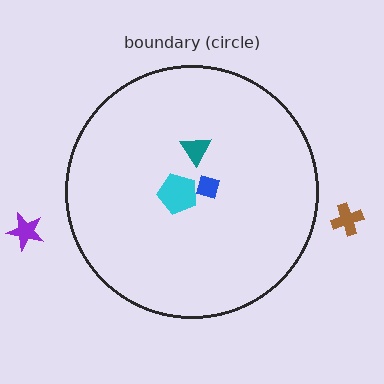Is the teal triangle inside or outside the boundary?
Inside.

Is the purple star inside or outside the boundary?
Outside.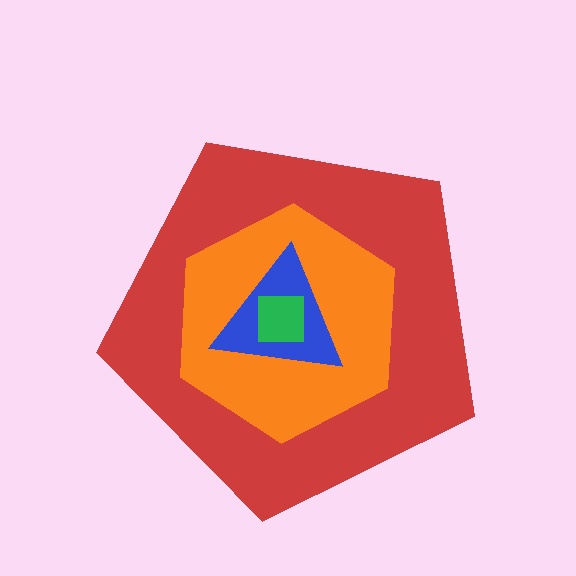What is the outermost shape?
The red pentagon.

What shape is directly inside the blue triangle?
The green square.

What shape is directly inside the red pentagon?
The orange hexagon.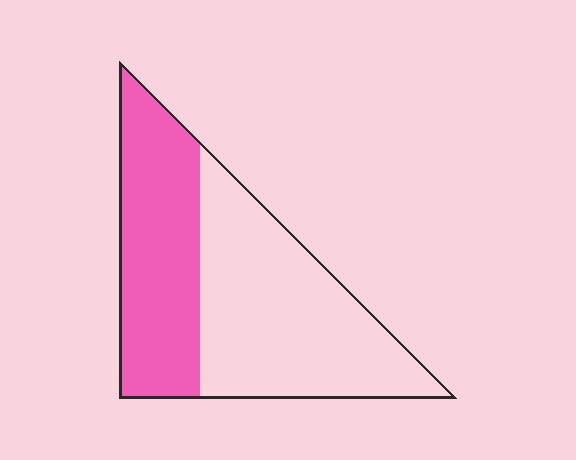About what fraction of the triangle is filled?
About two fifths (2/5).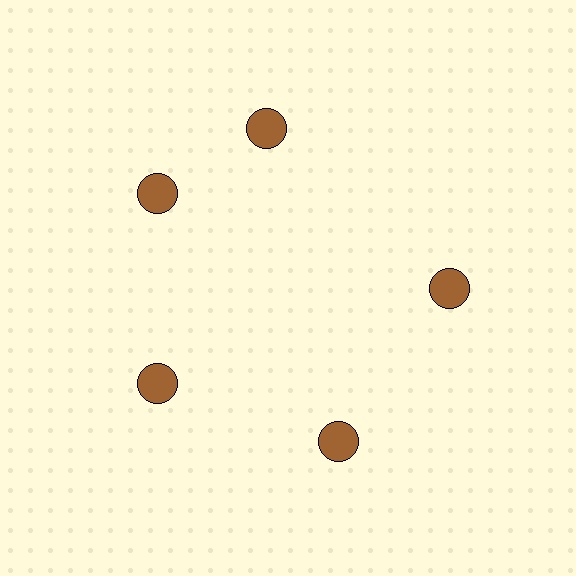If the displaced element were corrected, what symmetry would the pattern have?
It would have 5-fold rotational symmetry — the pattern would map onto itself every 72 degrees.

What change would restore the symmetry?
The symmetry would be restored by rotating it back into even spacing with its neighbors so that all 5 circles sit at equal angles and equal distance from the center.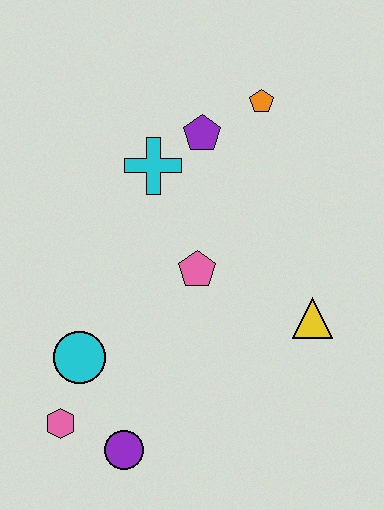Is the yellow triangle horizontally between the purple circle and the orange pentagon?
No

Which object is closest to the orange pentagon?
The purple pentagon is closest to the orange pentagon.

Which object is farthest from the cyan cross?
The purple circle is farthest from the cyan cross.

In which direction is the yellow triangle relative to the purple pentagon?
The yellow triangle is below the purple pentagon.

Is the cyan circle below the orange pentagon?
Yes